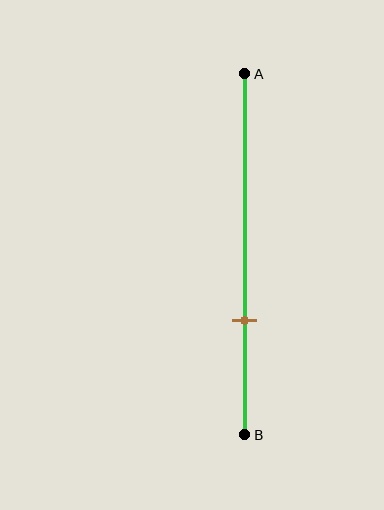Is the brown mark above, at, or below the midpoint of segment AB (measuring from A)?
The brown mark is below the midpoint of segment AB.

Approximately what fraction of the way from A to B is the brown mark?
The brown mark is approximately 70% of the way from A to B.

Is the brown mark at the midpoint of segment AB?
No, the mark is at about 70% from A, not at the 50% midpoint.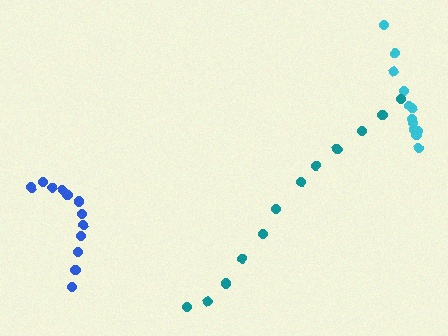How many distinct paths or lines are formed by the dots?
There are 3 distinct paths.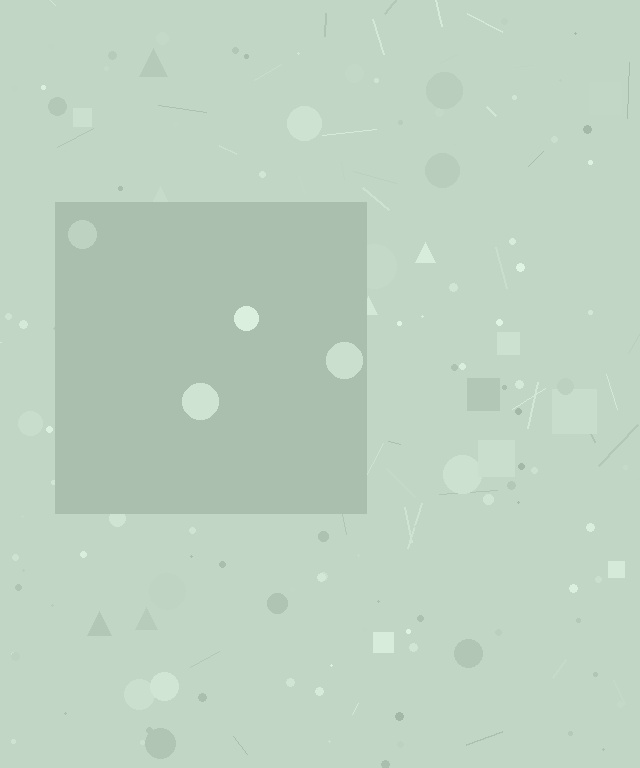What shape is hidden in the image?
A square is hidden in the image.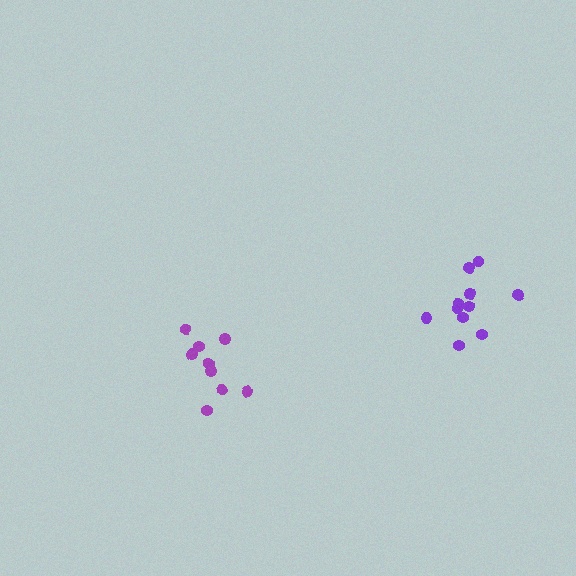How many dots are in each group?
Group 1: 11 dots, Group 2: 9 dots (20 total).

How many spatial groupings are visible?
There are 2 spatial groupings.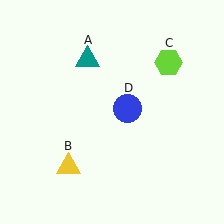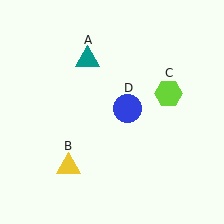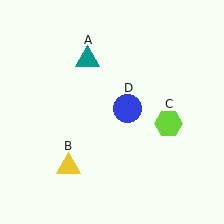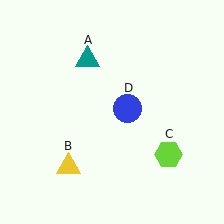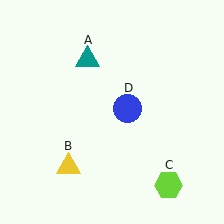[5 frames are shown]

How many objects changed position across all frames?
1 object changed position: lime hexagon (object C).